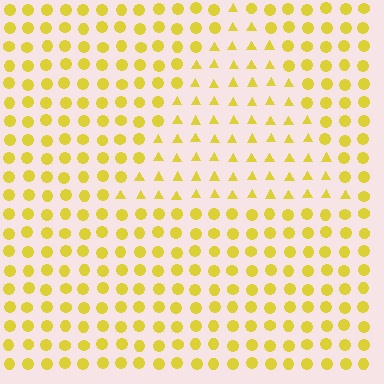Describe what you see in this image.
The image is filled with small yellow elements arranged in a uniform grid. A triangle-shaped region contains triangles, while the surrounding area contains circles. The boundary is defined purely by the change in element shape.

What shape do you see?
I see a triangle.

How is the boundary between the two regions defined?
The boundary is defined by a change in element shape: triangles inside vs. circles outside. All elements share the same color and spacing.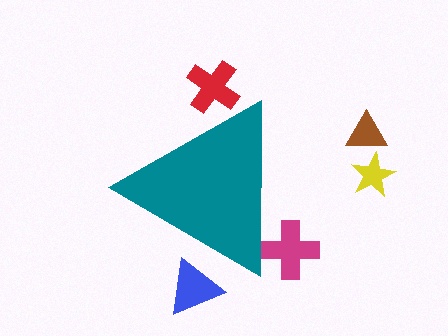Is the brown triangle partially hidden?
No, the brown triangle is fully visible.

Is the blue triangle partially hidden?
Yes, the blue triangle is partially hidden behind the teal triangle.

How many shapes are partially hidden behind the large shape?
3 shapes are partially hidden.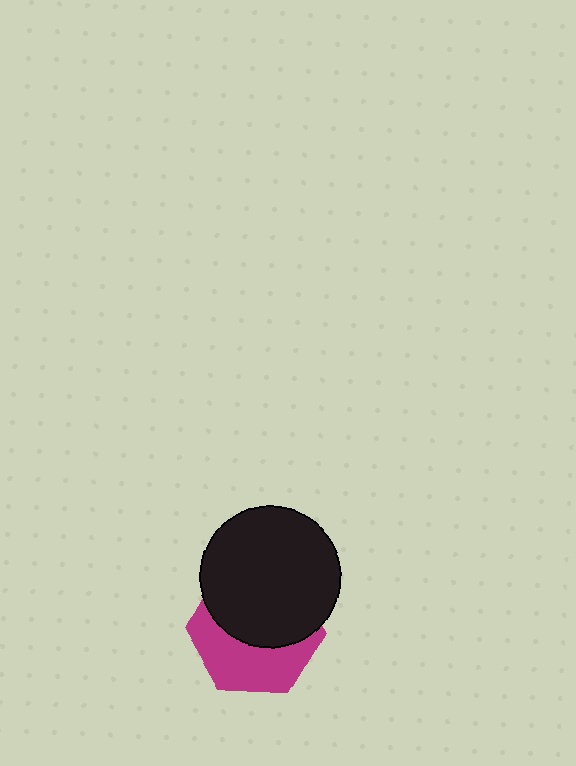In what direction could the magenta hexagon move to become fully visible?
The magenta hexagon could move down. That would shift it out from behind the black circle entirely.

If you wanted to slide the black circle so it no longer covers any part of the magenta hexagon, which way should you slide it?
Slide it up — that is the most direct way to separate the two shapes.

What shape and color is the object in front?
The object in front is a black circle.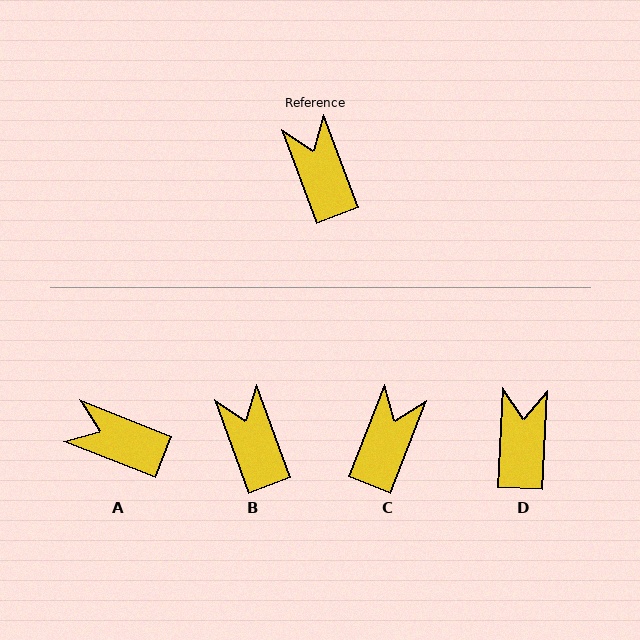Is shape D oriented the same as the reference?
No, it is off by about 23 degrees.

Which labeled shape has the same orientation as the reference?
B.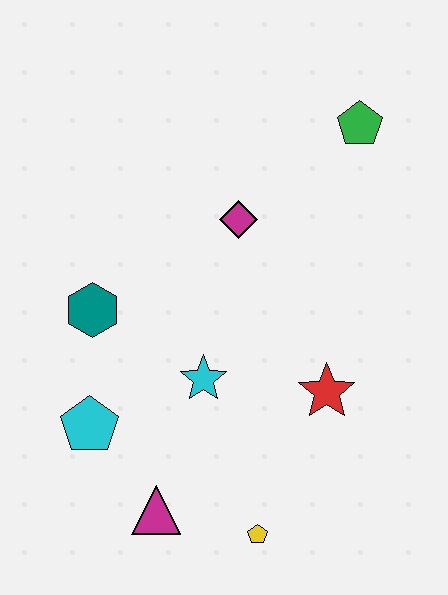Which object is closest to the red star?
The cyan star is closest to the red star.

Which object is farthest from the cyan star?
The green pentagon is farthest from the cyan star.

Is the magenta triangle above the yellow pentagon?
Yes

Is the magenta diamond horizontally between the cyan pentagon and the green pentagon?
Yes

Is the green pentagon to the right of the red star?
Yes